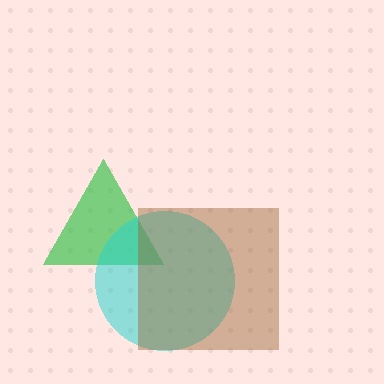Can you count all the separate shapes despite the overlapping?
Yes, there are 3 separate shapes.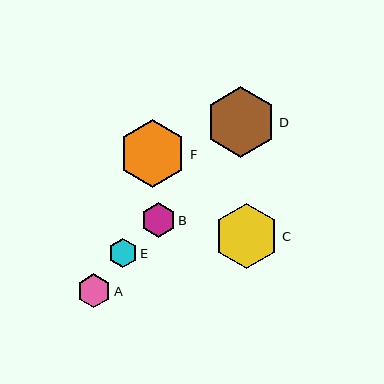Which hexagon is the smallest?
Hexagon E is the smallest with a size of approximately 29 pixels.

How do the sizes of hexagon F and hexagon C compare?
Hexagon F and hexagon C are approximately the same size.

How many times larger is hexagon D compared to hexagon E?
Hexagon D is approximately 2.4 times the size of hexagon E.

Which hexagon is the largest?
Hexagon D is the largest with a size of approximately 70 pixels.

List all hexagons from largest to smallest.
From largest to smallest: D, F, C, A, B, E.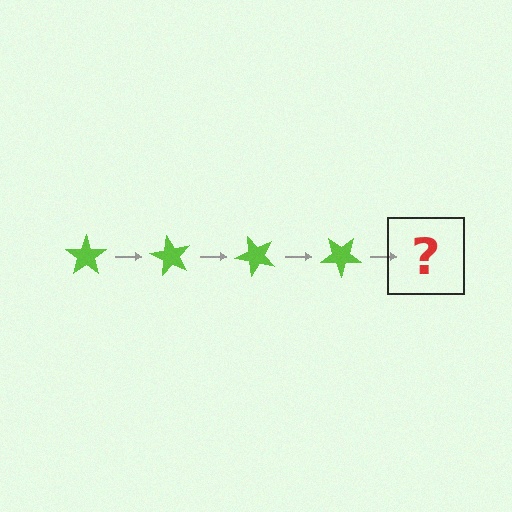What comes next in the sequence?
The next element should be a lime star rotated 240 degrees.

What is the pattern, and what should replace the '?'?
The pattern is that the star rotates 60 degrees each step. The '?' should be a lime star rotated 240 degrees.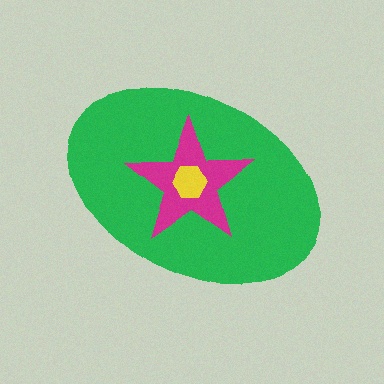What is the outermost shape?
The green ellipse.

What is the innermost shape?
The yellow hexagon.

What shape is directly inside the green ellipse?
The magenta star.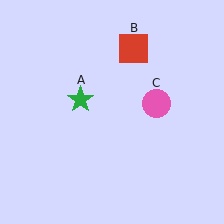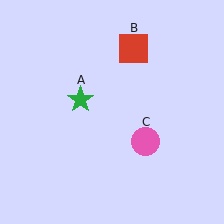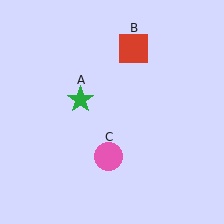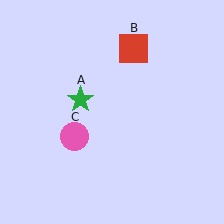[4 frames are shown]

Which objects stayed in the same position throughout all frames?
Green star (object A) and red square (object B) remained stationary.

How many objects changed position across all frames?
1 object changed position: pink circle (object C).